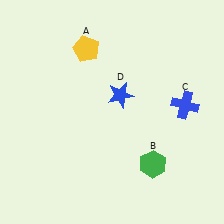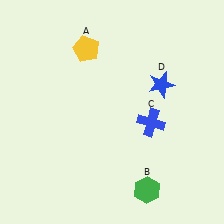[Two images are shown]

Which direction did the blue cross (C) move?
The blue cross (C) moved left.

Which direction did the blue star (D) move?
The blue star (D) moved right.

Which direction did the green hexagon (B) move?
The green hexagon (B) moved down.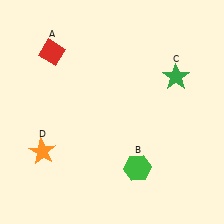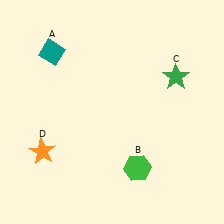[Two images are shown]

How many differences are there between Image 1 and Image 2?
There is 1 difference between the two images.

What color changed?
The diamond (A) changed from red in Image 1 to teal in Image 2.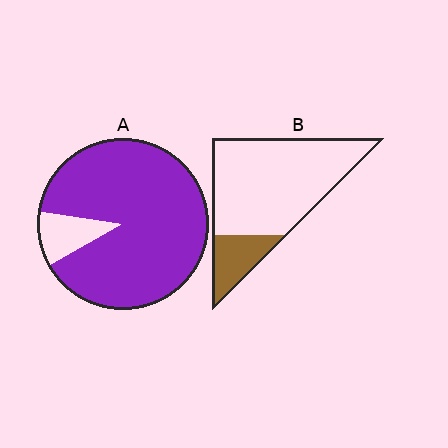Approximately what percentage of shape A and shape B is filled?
A is approximately 90% and B is approximately 20%.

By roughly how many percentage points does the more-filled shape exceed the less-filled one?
By roughly 70 percentage points (A over B).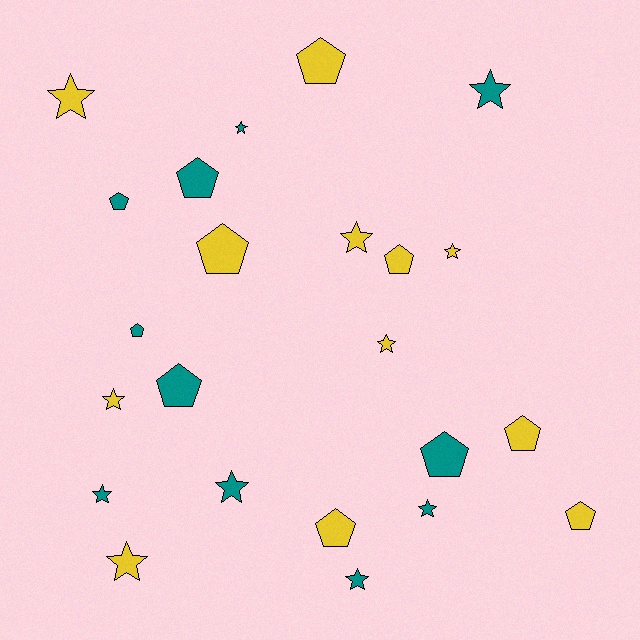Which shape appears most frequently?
Star, with 12 objects.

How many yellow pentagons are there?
There are 6 yellow pentagons.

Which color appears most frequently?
Yellow, with 12 objects.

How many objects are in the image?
There are 23 objects.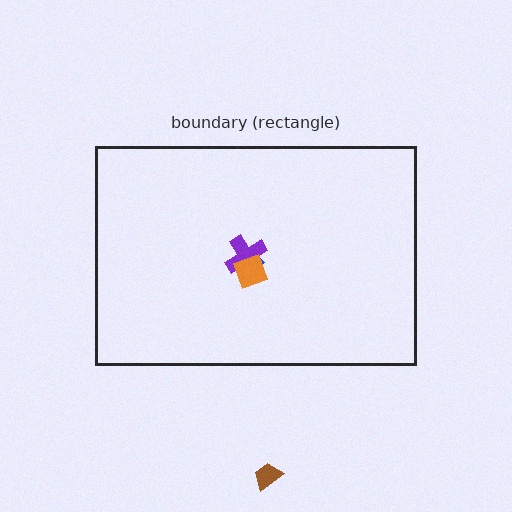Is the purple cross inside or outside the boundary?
Inside.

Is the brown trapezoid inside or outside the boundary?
Outside.